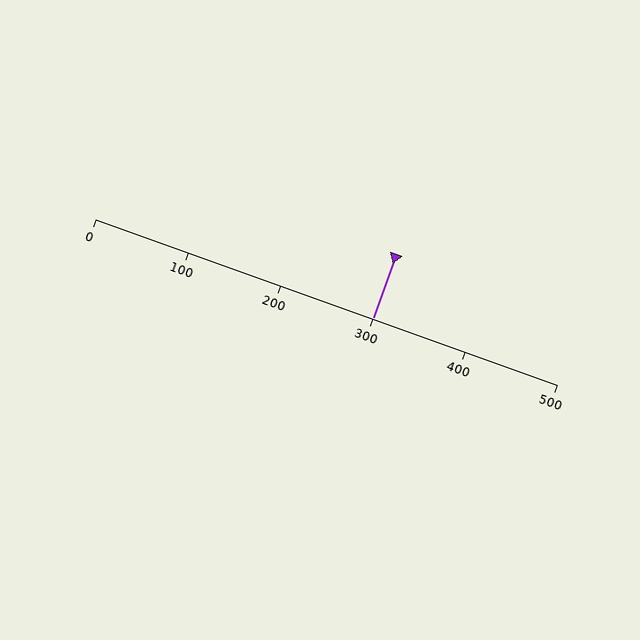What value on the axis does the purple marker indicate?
The marker indicates approximately 300.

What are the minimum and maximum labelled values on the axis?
The axis runs from 0 to 500.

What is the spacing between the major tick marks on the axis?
The major ticks are spaced 100 apart.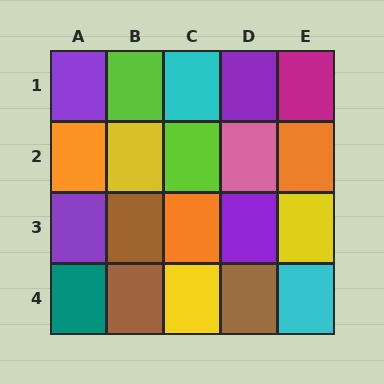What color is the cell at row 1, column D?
Purple.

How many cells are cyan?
2 cells are cyan.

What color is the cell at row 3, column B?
Brown.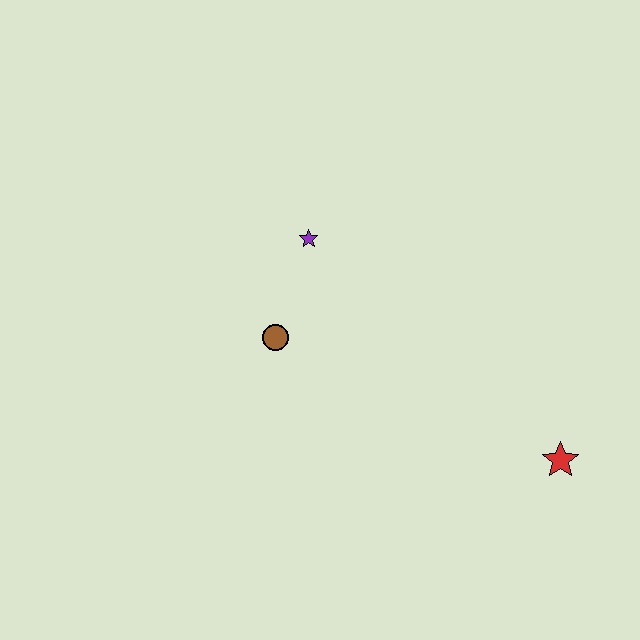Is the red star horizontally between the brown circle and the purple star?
No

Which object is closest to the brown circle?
The purple star is closest to the brown circle.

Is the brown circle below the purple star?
Yes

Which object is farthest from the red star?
The purple star is farthest from the red star.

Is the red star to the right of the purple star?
Yes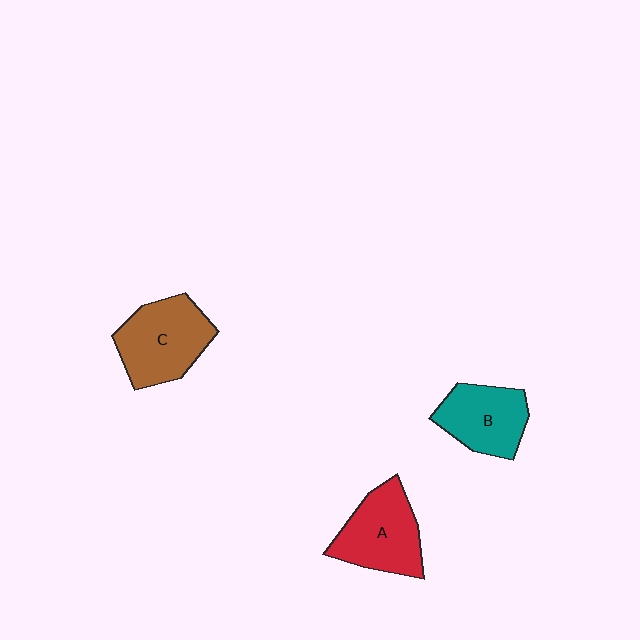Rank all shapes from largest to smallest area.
From largest to smallest: C (brown), A (red), B (teal).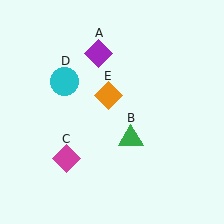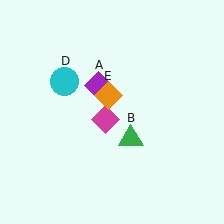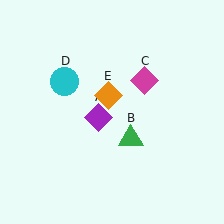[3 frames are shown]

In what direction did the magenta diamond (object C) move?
The magenta diamond (object C) moved up and to the right.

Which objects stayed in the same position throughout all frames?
Green triangle (object B) and cyan circle (object D) and orange diamond (object E) remained stationary.